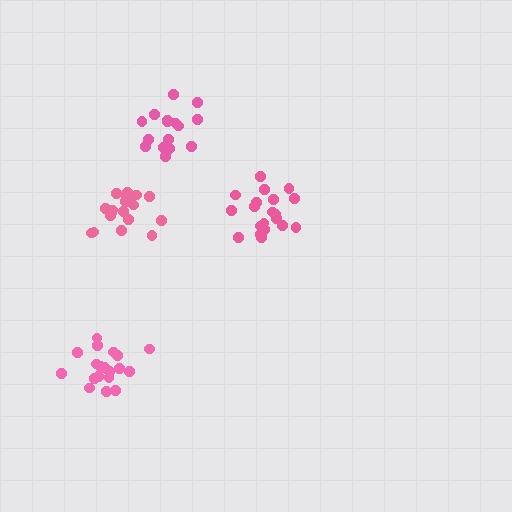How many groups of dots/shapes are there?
There are 4 groups.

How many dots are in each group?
Group 1: 20 dots, Group 2: 19 dots, Group 3: 16 dots, Group 4: 20 dots (75 total).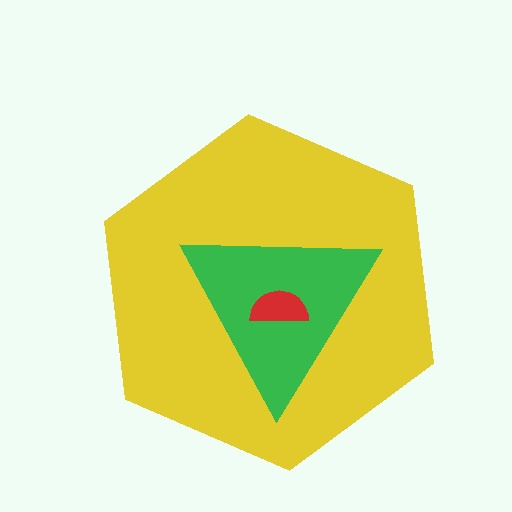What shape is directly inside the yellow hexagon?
The green triangle.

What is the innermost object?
The red semicircle.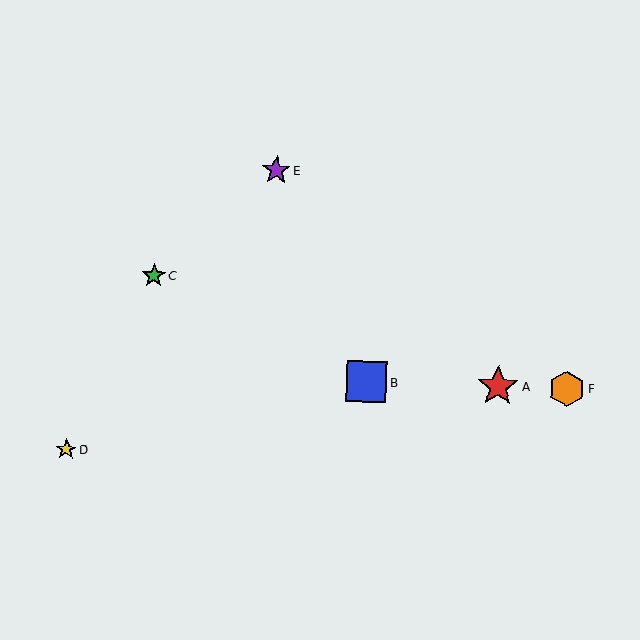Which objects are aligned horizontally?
Objects A, B, F are aligned horizontally.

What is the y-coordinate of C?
Object C is at y≈276.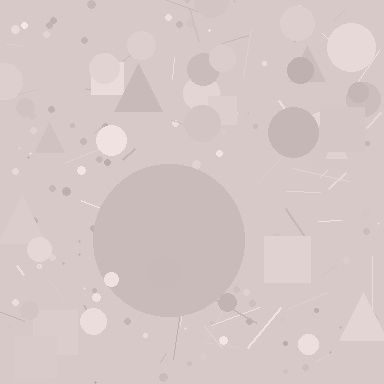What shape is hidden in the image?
A circle is hidden in the image.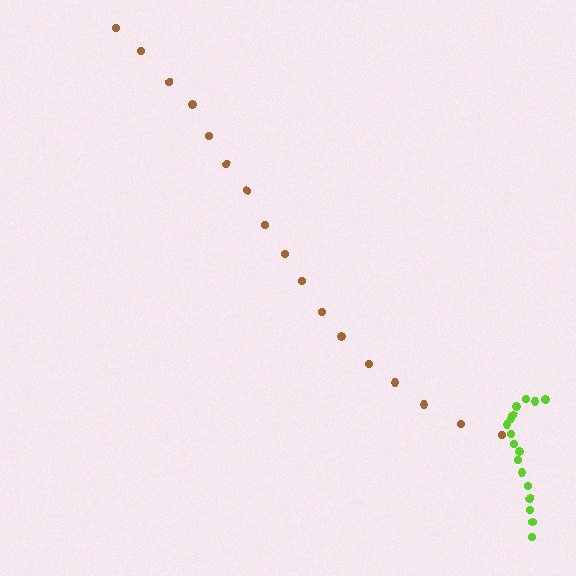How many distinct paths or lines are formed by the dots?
There are 2 distinct paths.